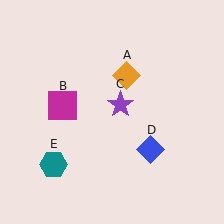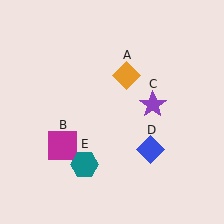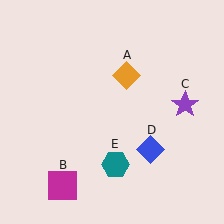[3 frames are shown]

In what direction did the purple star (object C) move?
The purple star (object C) moved right.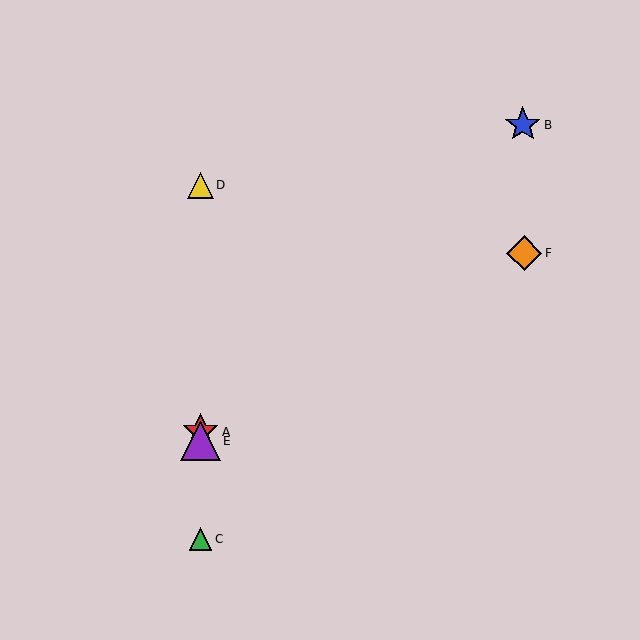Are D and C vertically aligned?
Yes, both are at x≈200.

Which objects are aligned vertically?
Objects A, C, D, E are aligned vertically.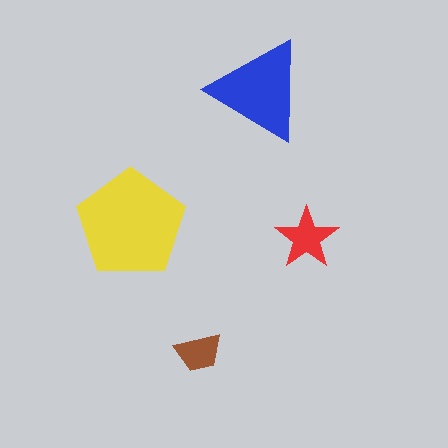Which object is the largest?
The yellow pentagon.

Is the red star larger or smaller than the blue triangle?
Smaller.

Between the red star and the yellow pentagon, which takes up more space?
The yellow pentagon.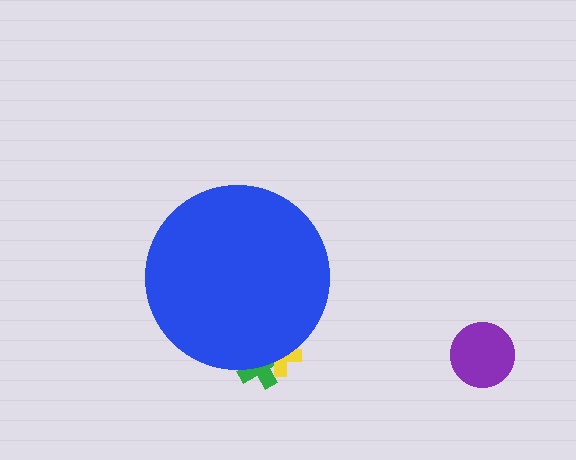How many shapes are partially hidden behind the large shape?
2 shapes are partially hidden.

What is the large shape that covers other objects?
A blue circle.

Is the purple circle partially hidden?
No, the purple circle is fully visible.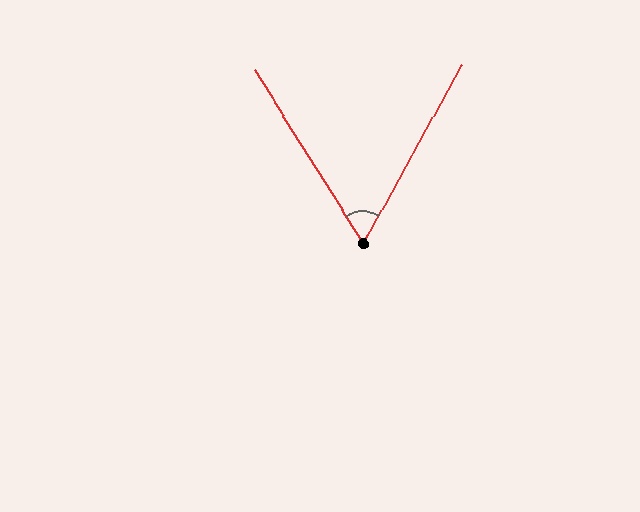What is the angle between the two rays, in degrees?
Approximately 61 degrees.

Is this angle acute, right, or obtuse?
It is acute.